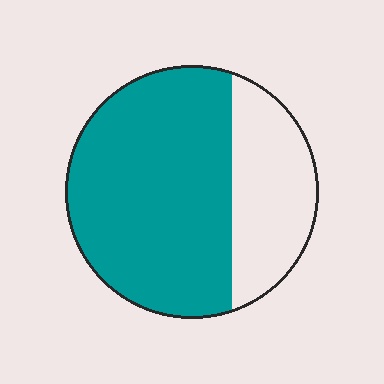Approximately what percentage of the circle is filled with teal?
Approximately 70%.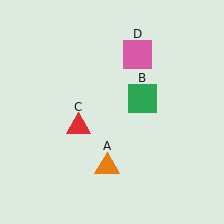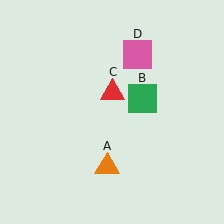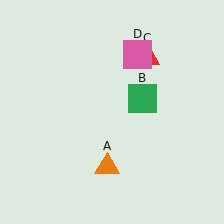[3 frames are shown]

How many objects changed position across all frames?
1 object changed position: red triangle (object C).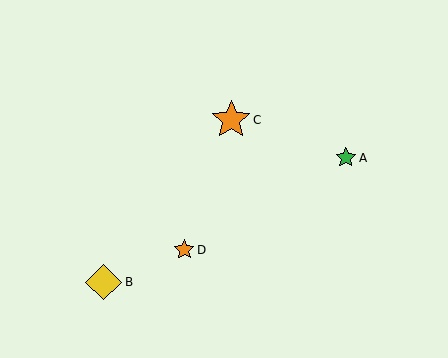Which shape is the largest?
The orange star (labeled C) is the largest.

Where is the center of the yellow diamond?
The center of the yellow diamond is at (104, 282).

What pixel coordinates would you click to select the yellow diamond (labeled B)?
Click at (104, 282) to select the yellow diamond B.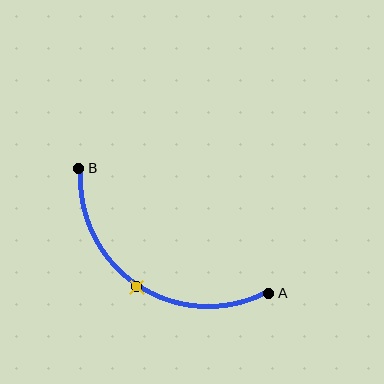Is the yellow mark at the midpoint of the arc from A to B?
Yes. The yellow mark lies on the arc at equal arc-length from both A and B — it is the arc midpoint.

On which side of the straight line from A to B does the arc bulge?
The arc bulges below the straight line connecting A and B.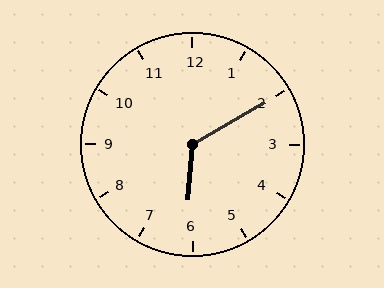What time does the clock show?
6:10.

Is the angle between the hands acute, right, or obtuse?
It is obtuse.